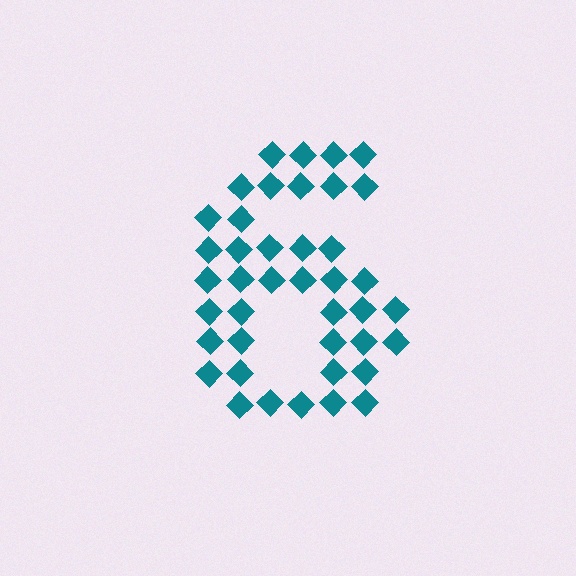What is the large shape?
The large shape is the digit 6.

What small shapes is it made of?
It is made of small diamonds.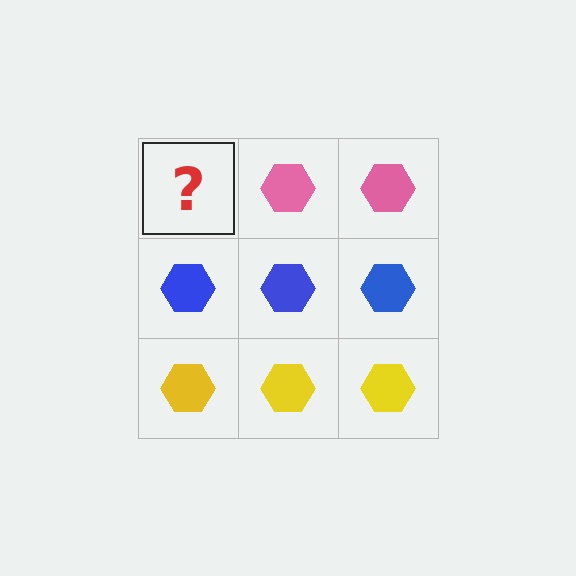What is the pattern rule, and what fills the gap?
The rule is that each row has a consistent color. The gap should be filled with a pink hexagon.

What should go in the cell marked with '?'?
The missing cell should contain a pink hexagon.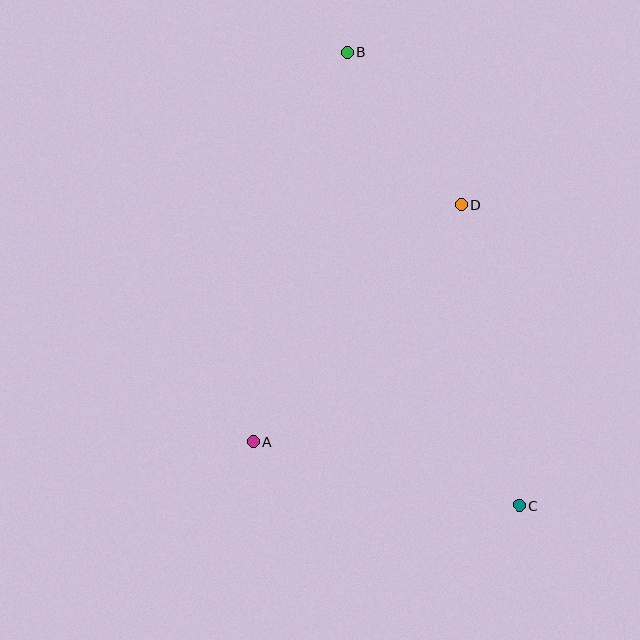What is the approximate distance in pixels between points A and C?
The distance between A and C is approximately 273 pixels.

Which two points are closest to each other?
Points B and D are closest to each other.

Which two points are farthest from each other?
Points B and C are farthest from each other.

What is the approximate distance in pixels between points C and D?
The distance between C and D is approximately 305 pixels.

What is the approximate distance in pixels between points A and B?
The distance between A and B is approximately 400 pixels.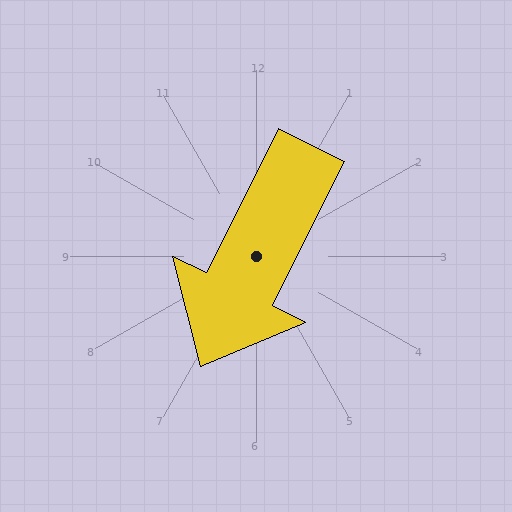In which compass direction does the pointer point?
Southwest.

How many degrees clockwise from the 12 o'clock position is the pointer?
Approximately 207 degrees.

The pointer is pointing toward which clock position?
Roughly 7 o'clock.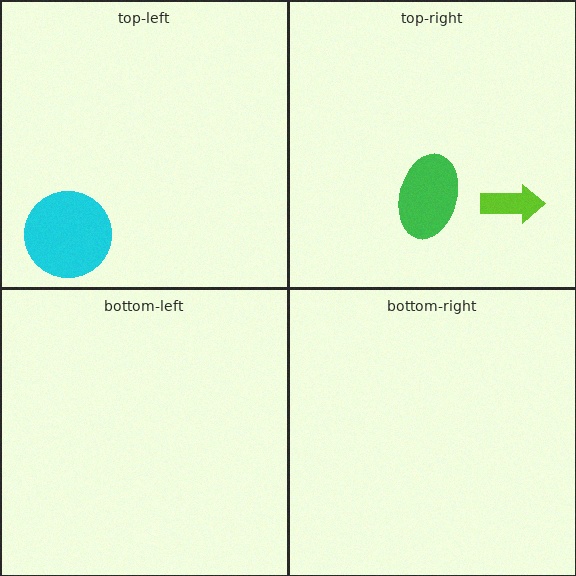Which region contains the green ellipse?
The top-right region.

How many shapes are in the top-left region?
1.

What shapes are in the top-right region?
The green ellipse, the lime arrow.